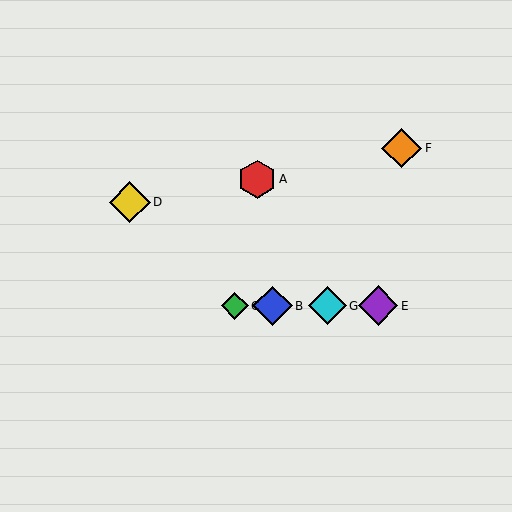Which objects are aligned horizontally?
Objects B, C, E, G are aligned horizontally.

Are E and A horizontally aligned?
No, E is at y≈306 and A is at y≈179.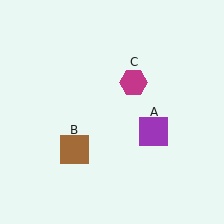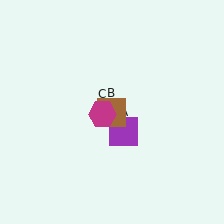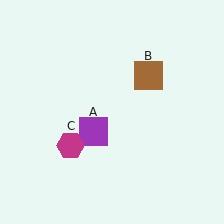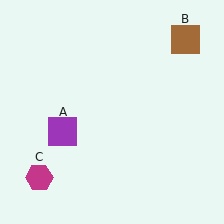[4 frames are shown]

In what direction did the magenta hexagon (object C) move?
The magenta hexagon (object C) moved down and to the left.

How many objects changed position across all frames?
3 objects changed position: purple square (object A), brown square (object B), magenta hexagon (object C).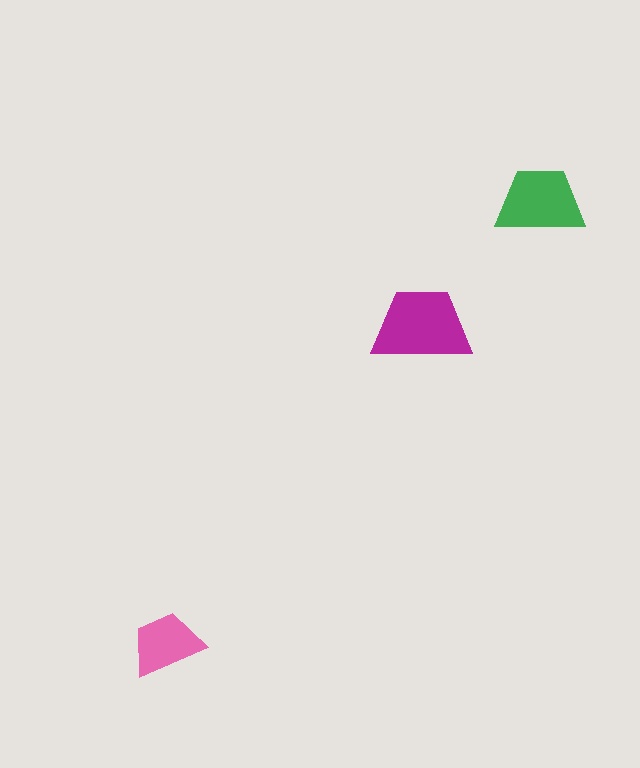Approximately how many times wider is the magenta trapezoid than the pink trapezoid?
About 1.5 times wider.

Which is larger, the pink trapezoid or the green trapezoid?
The green one.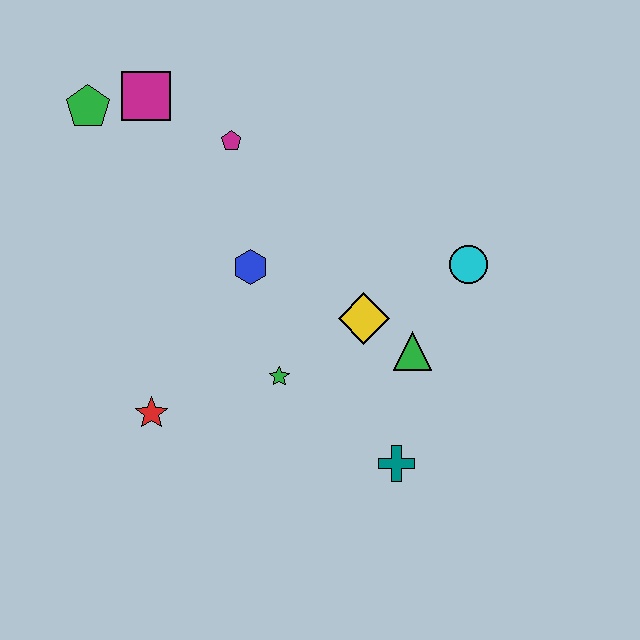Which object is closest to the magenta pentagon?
The magenta square is closest to the magenta pentagon.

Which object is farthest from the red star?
The cyan circle is farthest from the red star.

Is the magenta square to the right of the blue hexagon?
No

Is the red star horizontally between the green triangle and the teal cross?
No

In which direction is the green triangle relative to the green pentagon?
The green triangle is to the right of the green pentagon.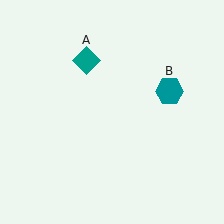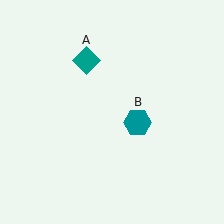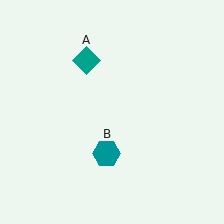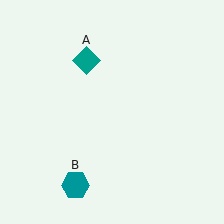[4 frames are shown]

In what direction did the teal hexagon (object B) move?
The teal hexagon (object B) moved down and to the left.